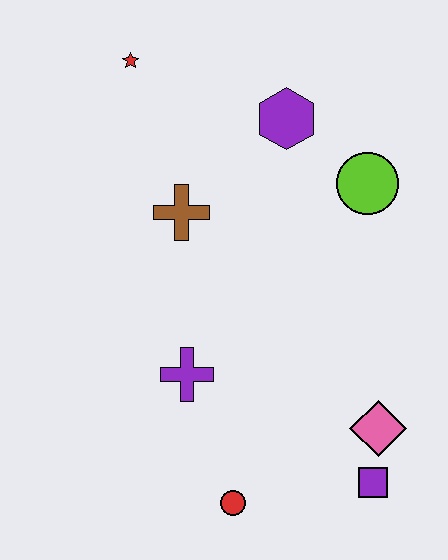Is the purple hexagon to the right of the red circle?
Yes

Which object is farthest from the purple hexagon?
The red circle is farthest from the purple hexagon.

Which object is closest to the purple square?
The pink diamond is closest to the purple square.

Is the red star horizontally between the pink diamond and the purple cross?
No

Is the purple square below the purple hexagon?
Yes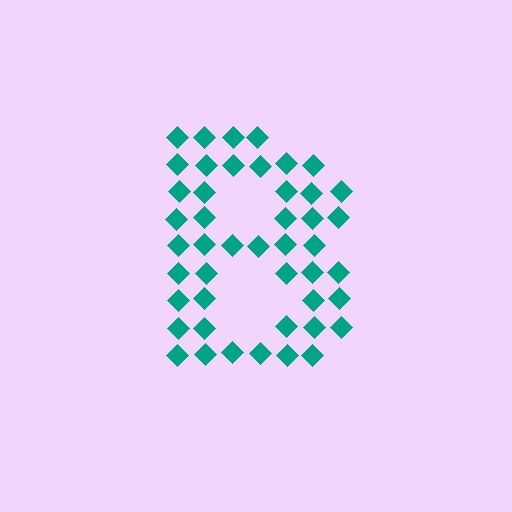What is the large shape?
The large shape is the letter B.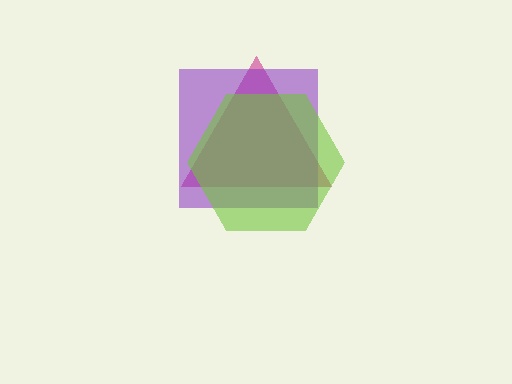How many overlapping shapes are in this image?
There are 3 overlapping shapes in the image.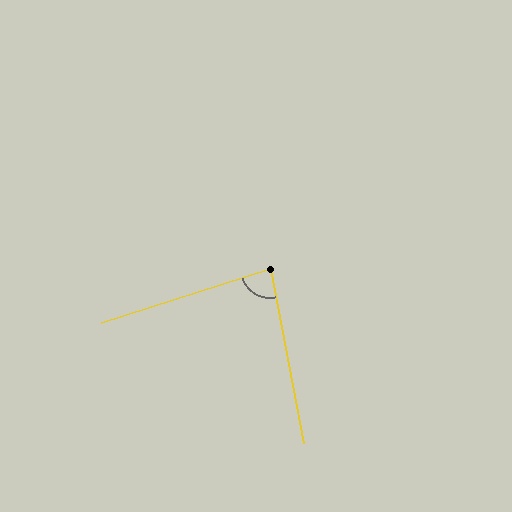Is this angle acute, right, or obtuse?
It is acute.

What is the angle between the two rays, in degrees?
Approximately 83 degrees.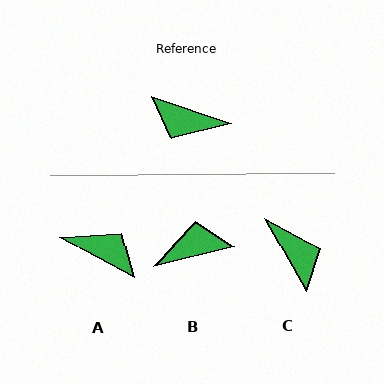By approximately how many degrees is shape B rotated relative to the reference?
Approximately 148 degrees clockwise.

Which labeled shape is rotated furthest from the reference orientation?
A, about 170 degrees away.